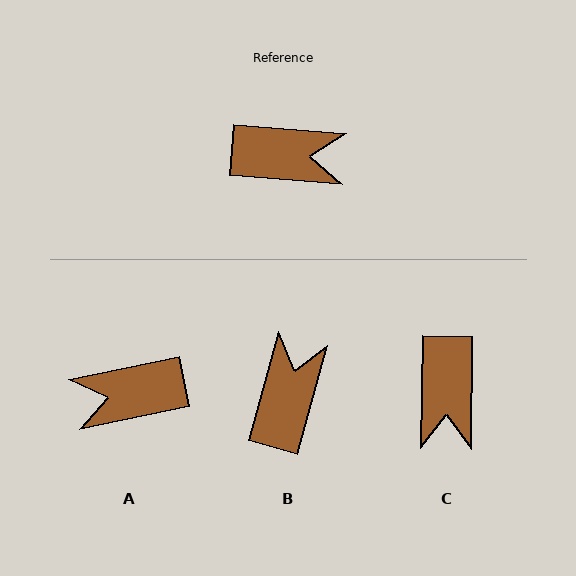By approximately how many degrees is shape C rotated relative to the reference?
Approximately 86 degrees clockwise.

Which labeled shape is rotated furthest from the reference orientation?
A, about 164 degrees away.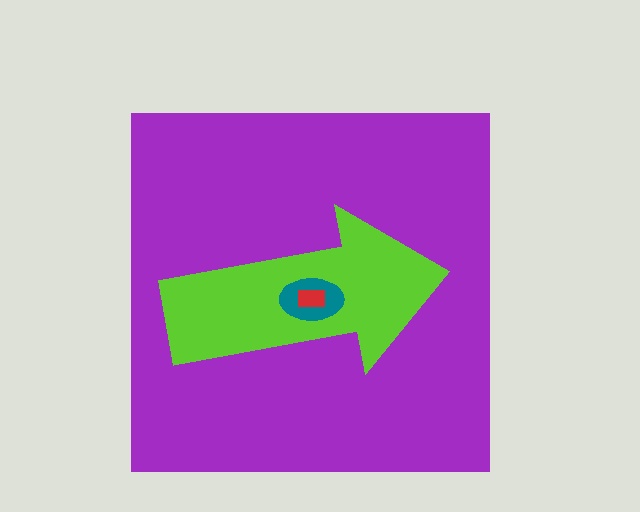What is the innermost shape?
The red rectangle.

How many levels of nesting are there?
4.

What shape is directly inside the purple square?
The lime arrow.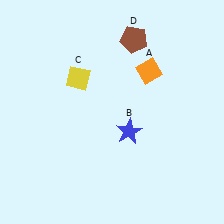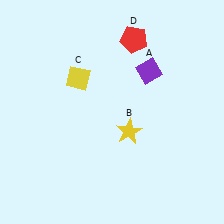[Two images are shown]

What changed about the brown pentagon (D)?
In Image 1, D is brown. In Image 2, it changed to red.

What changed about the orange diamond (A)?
In Image 1, A is orange. In Image 2, it changed to purple.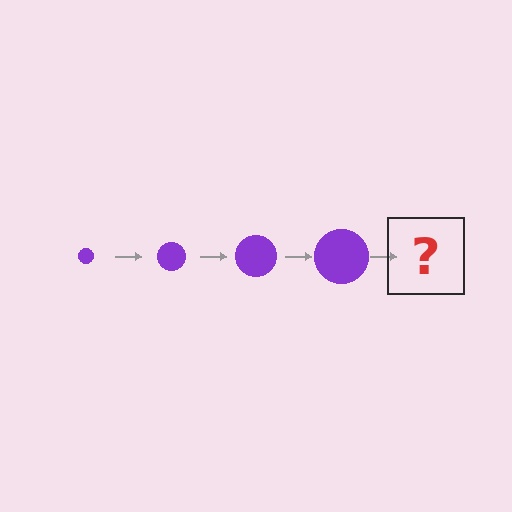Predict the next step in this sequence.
The next step is a purple circle, larger than the previous one.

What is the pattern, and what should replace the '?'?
The pattern is that the circle gets progressively larger each step. The '?' should be a purple circle, larger than the previous one.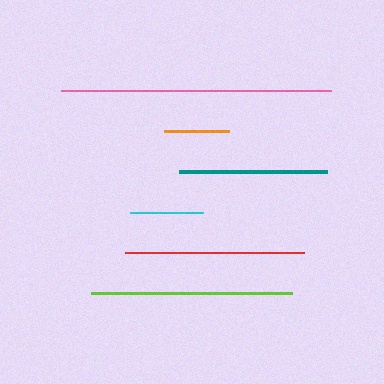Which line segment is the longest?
The pink line is the longest at approximately 270 pixels.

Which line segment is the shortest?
The orange line is the shortest at approximately 64 pixels.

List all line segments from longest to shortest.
From longest to shortest: pink, lime, red, teal, cyan, orange.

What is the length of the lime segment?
The lime segment is approximately 201 pixels long.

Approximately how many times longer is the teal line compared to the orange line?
The teal line is approximately 2.3 times the length of the orange line.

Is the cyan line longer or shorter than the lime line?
The lime line is longer than the cyan line.